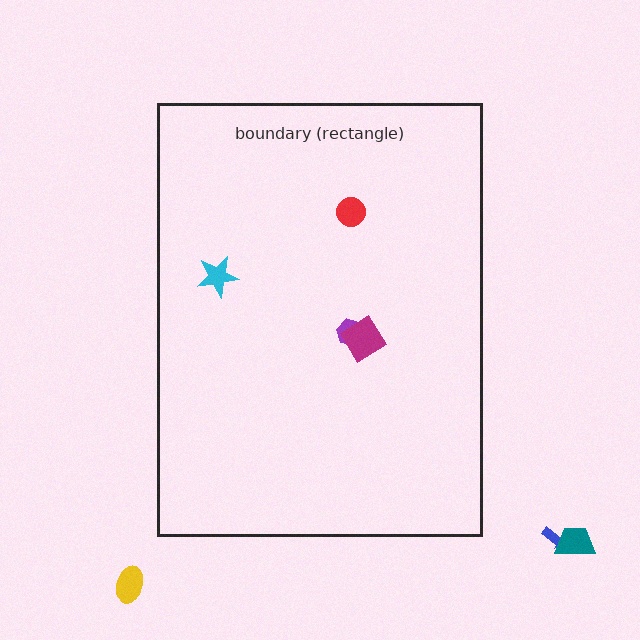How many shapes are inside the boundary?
4 inside, 3 outside.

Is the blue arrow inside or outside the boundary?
Outside.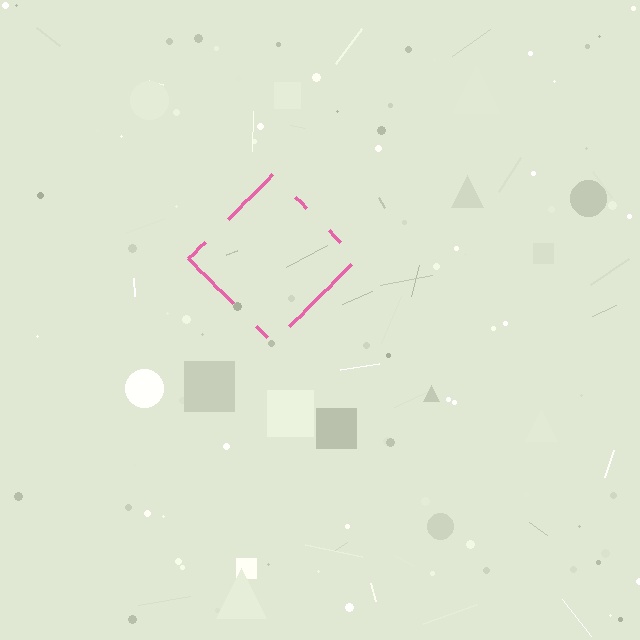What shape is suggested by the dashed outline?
The dashed outline suggests a diamond.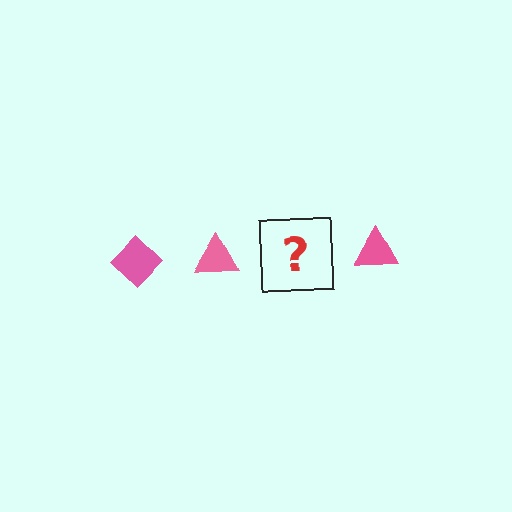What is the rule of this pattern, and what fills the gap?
The rule is that the pattern cycles through diamond, triangle shapes in pink. The gap should be filled with a pink diamond.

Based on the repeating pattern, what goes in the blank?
The blank should be a pink diamond.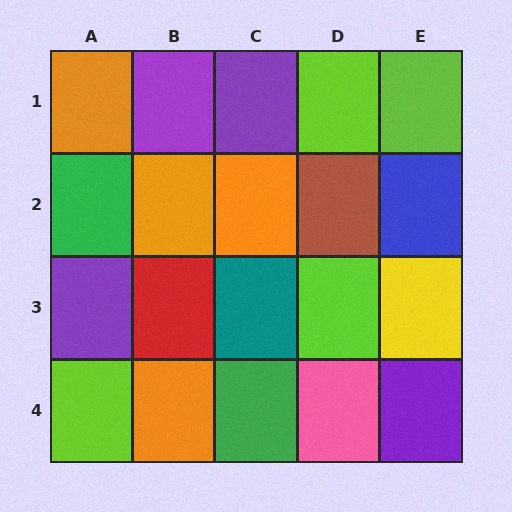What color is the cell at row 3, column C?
Teal.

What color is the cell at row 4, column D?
Pink.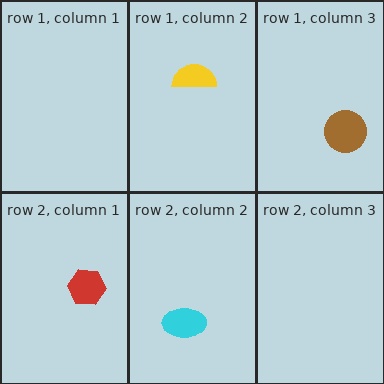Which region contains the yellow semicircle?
The row 1, column 2 region.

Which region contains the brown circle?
The row 1, column 3 region.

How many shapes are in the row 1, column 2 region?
1.